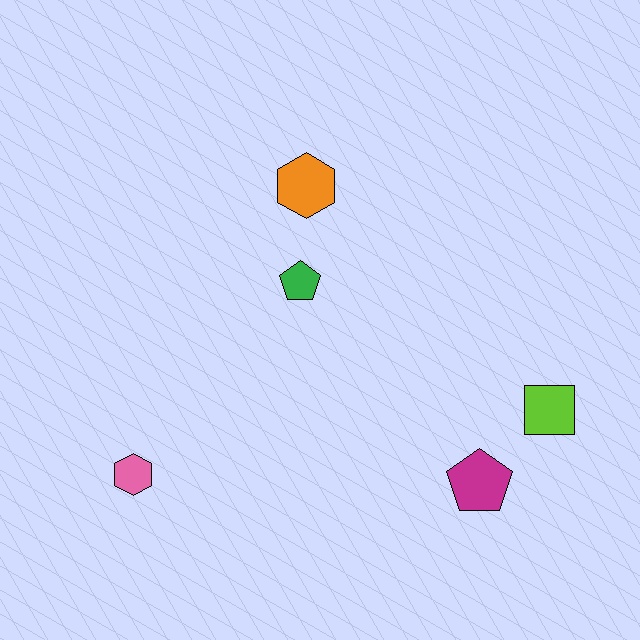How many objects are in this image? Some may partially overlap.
There are 5 objects.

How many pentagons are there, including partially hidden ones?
There are 2 pentagons.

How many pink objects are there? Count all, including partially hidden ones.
There is 1 pink object.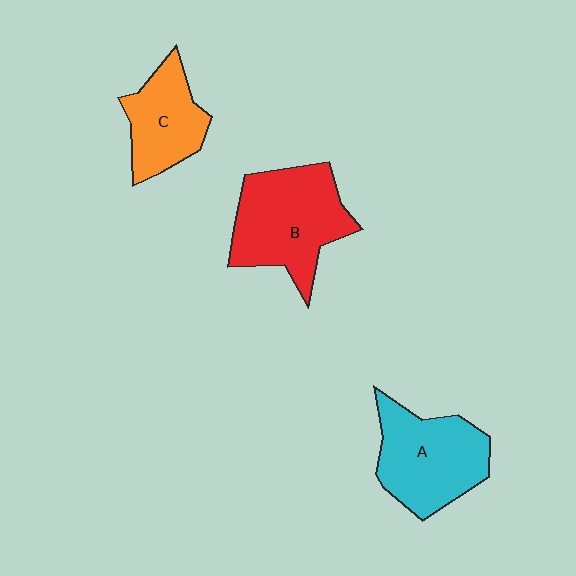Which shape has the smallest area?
Shape C (orange).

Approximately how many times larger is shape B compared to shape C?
Approximately 1.5 times.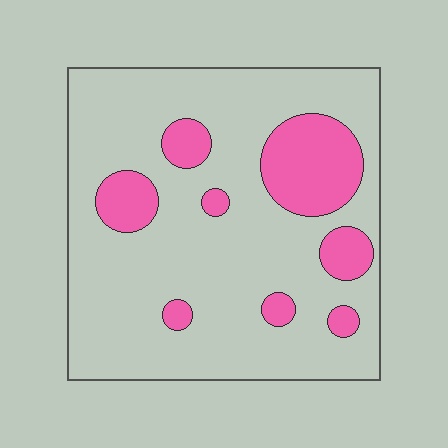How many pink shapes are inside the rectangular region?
8.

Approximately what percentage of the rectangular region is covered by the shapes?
Approximately 20%.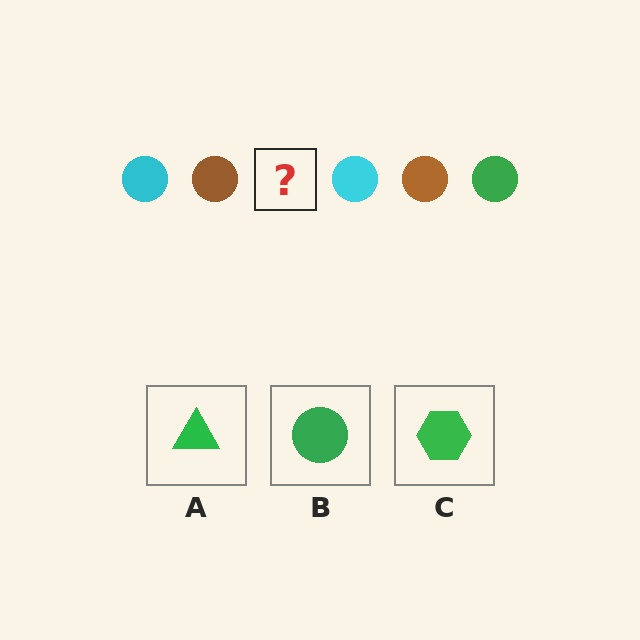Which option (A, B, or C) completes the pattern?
B.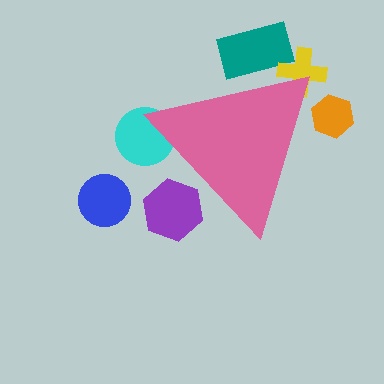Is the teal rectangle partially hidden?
Yes, the teal rectangle is partially hidden behind the pink triangle.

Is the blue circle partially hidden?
No, the blue circle is fully visible.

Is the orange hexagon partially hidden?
Yes, the orange hexagon is partially hidden behind the pink triangle.